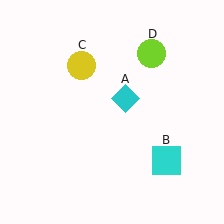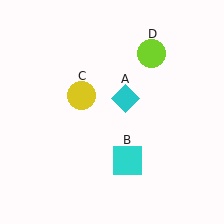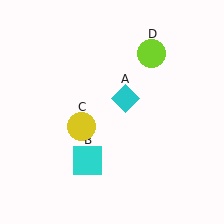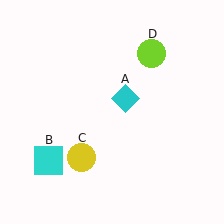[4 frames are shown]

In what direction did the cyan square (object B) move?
The cyan square (object B) moved left.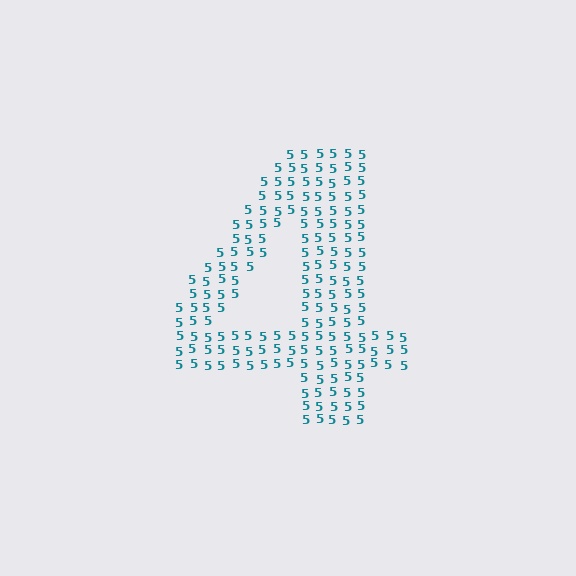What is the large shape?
The large shape is the digit 4.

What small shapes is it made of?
It is made of small digit 5's.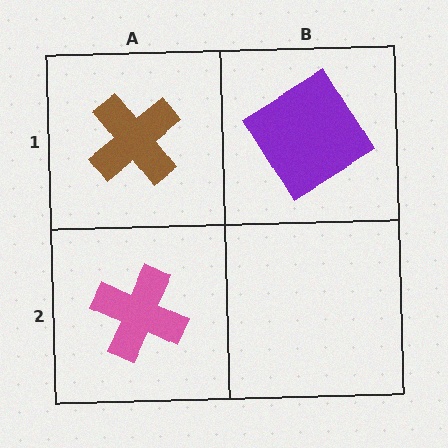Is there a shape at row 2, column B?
No, that cell is empty.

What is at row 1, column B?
A purple diamond.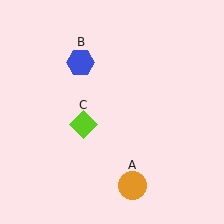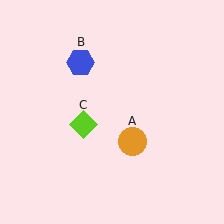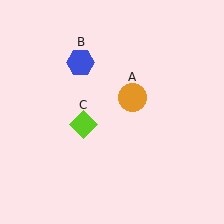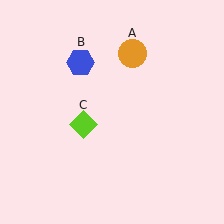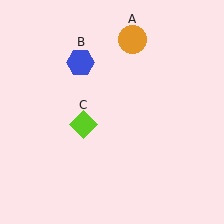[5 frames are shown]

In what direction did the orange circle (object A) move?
The orange circle (object A) moved up.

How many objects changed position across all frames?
1 object changed position: orange circle (object A).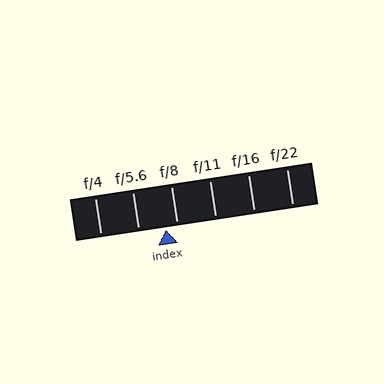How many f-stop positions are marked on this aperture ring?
There are 6 f-stop positions marked.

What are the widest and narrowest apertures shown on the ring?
The widest aperture shown is f/4 and the narrowest is f/22.